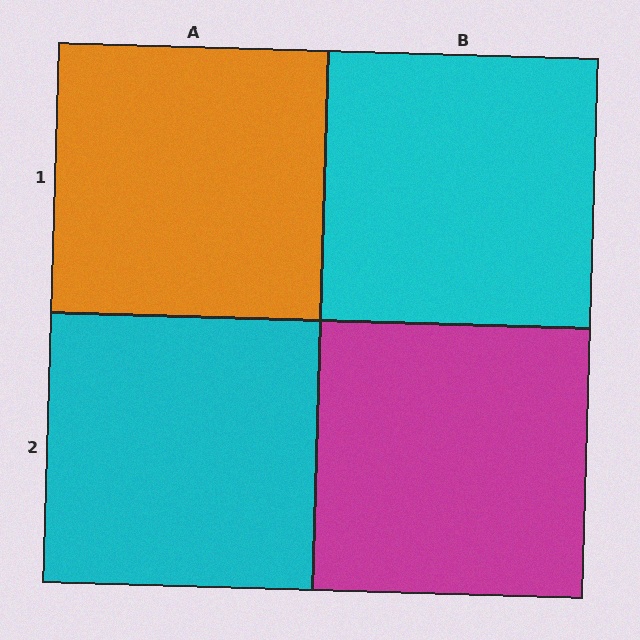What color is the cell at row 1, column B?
Cyan.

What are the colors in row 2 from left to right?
Cyan, magenta.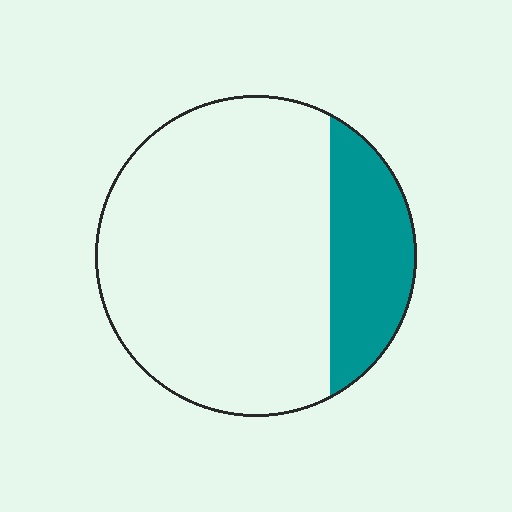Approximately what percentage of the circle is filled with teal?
Approximately 20%.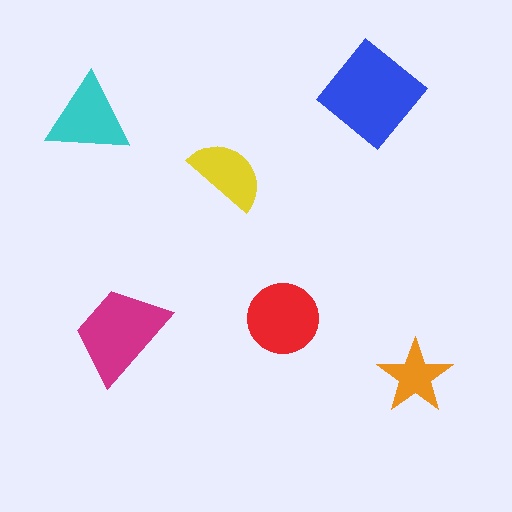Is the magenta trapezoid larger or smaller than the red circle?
Larger.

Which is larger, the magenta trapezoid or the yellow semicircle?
The magenta trapezoid.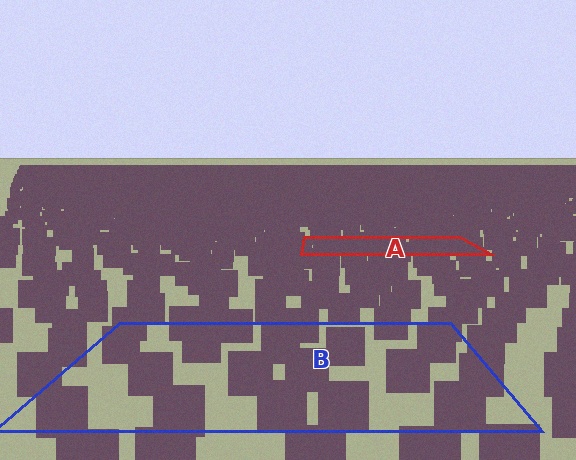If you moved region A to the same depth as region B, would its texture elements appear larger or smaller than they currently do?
They would appear larger. At a closer depth, the same texture elements are projected at a bigger on-screen size.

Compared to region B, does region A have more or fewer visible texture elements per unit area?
Region A has more texture elements per unit area — they are packed more densely because it is farther away.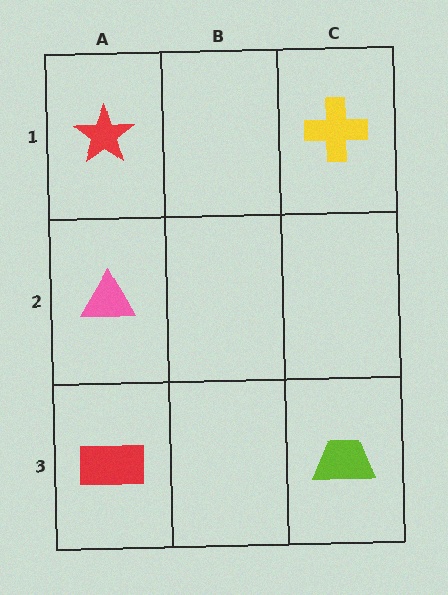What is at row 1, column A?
A red star.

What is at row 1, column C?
A yellow cross.